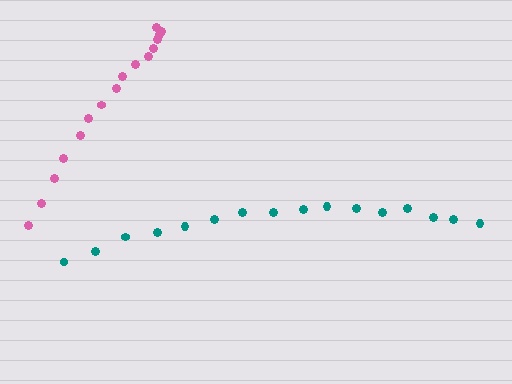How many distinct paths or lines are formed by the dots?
There are 2 distinct paths.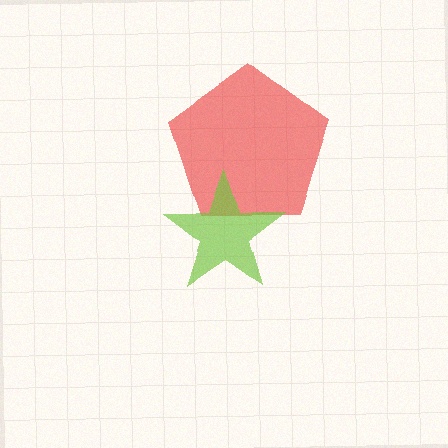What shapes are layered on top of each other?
The layered shapes are: a red pentagon, a lime star.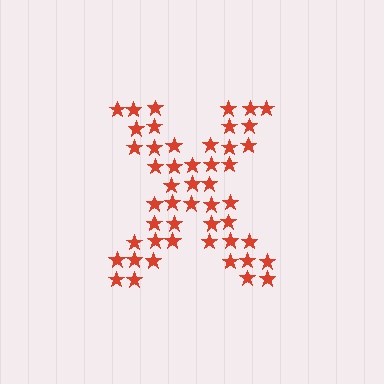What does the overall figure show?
The overall figure shows the letter X.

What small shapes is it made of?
It is made of small stars.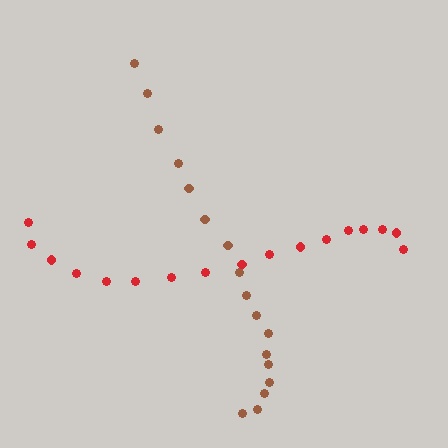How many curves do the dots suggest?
There are 2 distinct paths.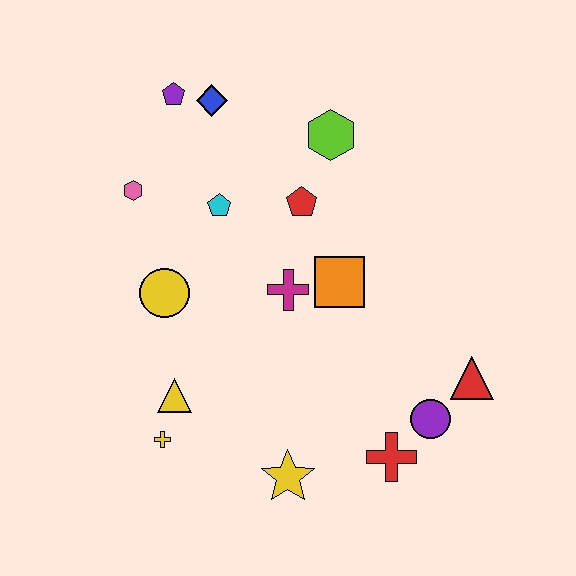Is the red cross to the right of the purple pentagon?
Yes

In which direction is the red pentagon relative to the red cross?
The red pentagon is above the red cross.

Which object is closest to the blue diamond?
The purple pentagon is closest to the blue diamond.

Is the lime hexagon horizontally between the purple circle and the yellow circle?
Yes